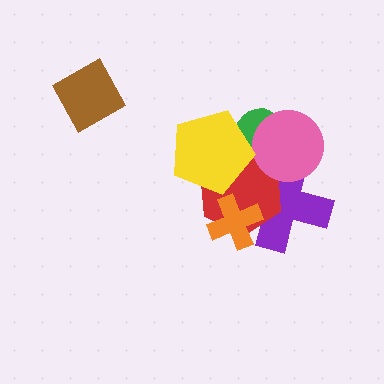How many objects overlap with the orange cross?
2 objects overlap with the orange cross.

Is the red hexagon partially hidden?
Yes, it is partially covered by another shape.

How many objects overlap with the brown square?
0 objects overlap with the brown square.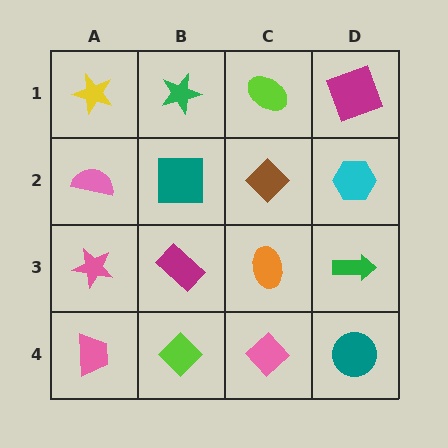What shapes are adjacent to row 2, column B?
A green star (row 1, column B), a magenta rectangle (row 3, column B), a pink semicircle (row 2, column A), a brown diamond (row 2, column C).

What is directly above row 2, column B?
A green star.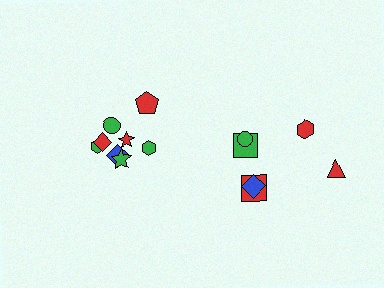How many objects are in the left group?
There are 8 objects.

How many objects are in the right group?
There are 6 objects.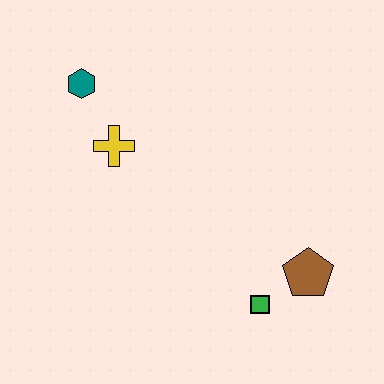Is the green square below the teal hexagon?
Yes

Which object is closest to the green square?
The brown pentagon is closest to the green square.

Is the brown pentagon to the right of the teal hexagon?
Yes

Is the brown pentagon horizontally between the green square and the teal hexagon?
No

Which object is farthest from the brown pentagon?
The teal hexagon is farthest from the brown pentagon.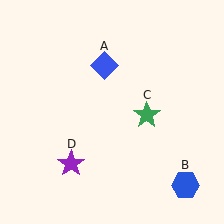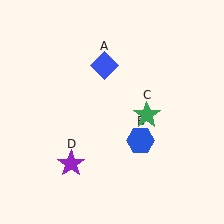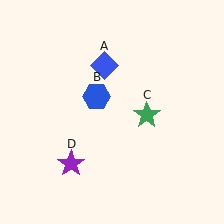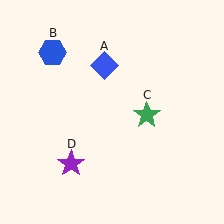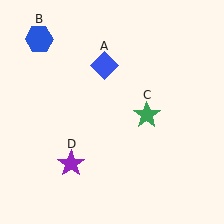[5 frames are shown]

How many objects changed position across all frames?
1 object changed position: blue hexagon (object B).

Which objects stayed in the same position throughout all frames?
Blue diamond (object A) and green star (object C) and purple star (object D) remained stationary.